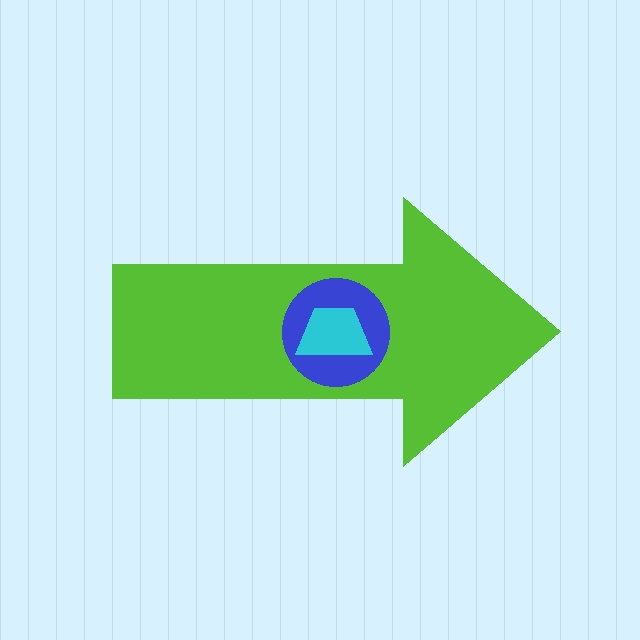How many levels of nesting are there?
3.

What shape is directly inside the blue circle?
The cyan trapezoid.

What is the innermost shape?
The cyan trapezoid.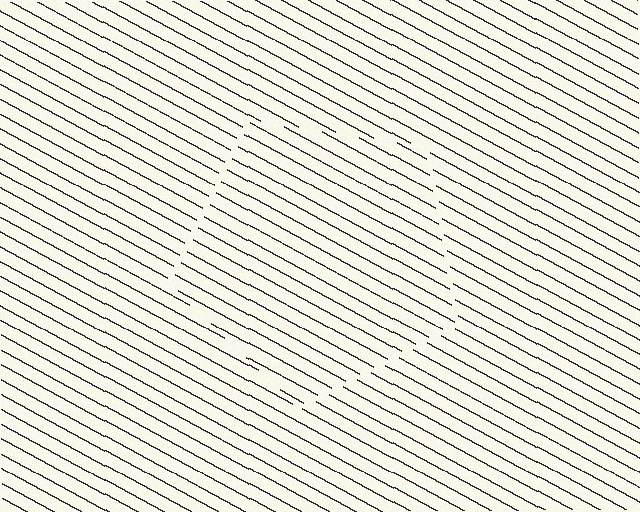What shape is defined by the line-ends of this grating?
An illusory pentagon. The interior of the shape contains the same grating, shifted by half a period — the contour is defined by the phase discontinuity where line-ends from the inner and outer gratings abut.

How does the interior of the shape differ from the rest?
The interior of the shape contains the same grating, shifted by half a period — the contour is defined by the phase discontinuity where line-ends from the inner and outer gratings abut.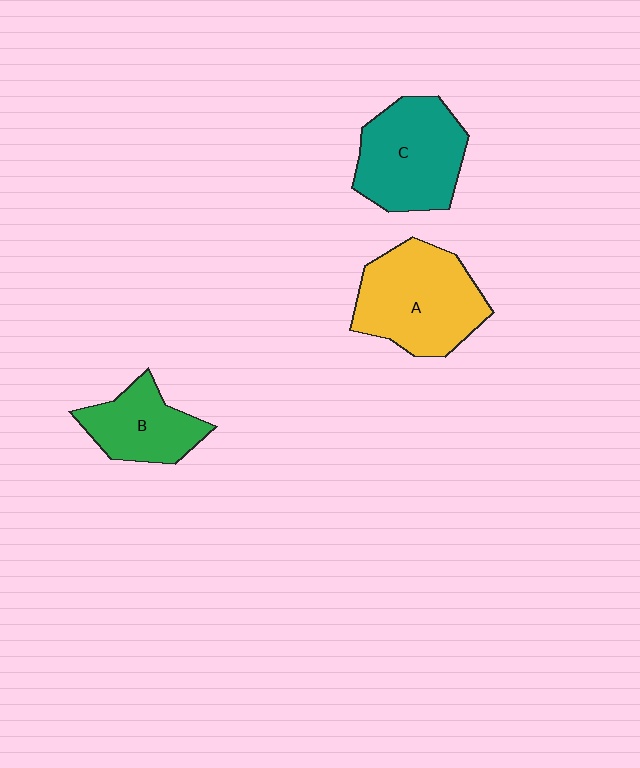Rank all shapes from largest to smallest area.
From largest to smallest: A (yellow), C (teal), B (green).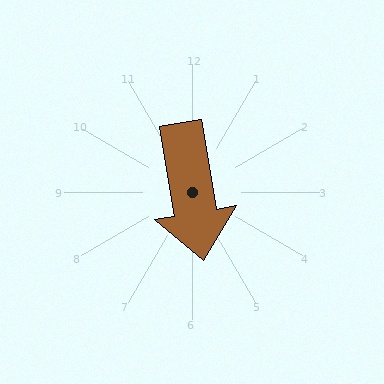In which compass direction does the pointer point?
South.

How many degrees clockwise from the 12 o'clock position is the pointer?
Approximately 170 degrees.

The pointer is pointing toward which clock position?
Roughly 6 o'clock.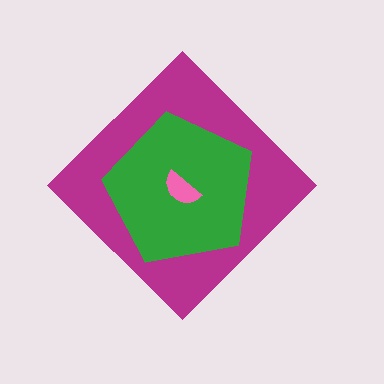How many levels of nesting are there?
3.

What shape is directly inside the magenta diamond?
The green pentagon.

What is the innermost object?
The pink semicircle.